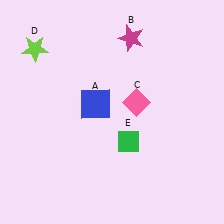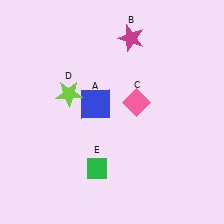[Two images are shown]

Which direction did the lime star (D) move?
The lime star (D) moved down.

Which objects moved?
The objects that moved are: the lime star (D), the green diamond (E).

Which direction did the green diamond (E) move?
The green diamond (E) moved left.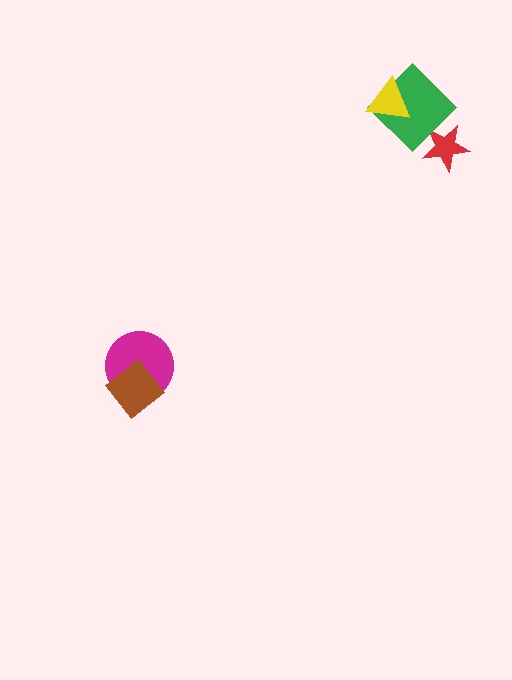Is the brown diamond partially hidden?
No, no other shape covers it.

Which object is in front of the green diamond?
The yellow triangle is in front of the green diamond.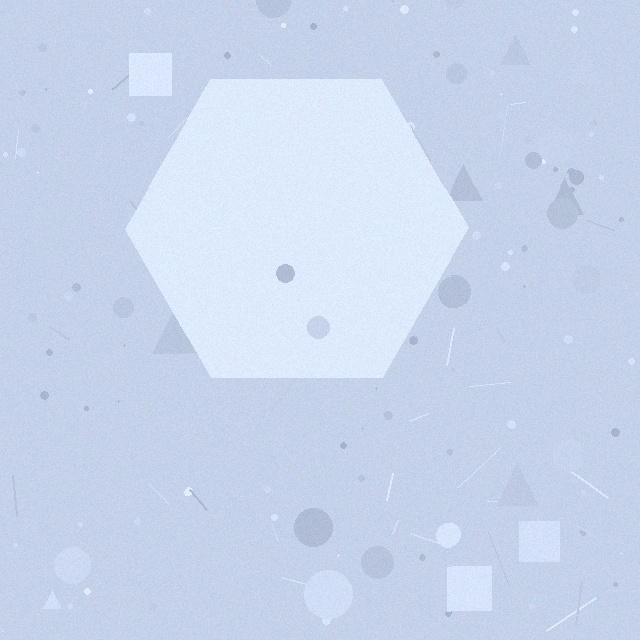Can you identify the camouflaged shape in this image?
The camouflaged shape is a hexagon.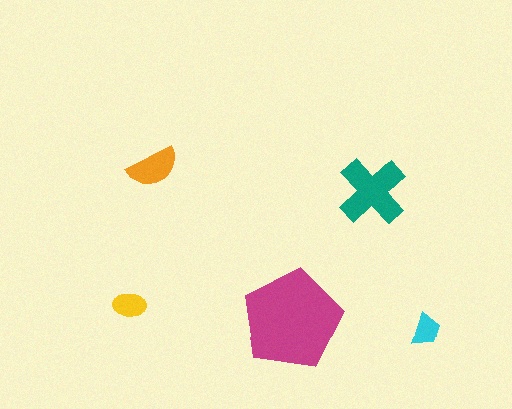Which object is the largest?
The magenta pentagon.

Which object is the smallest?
The cyan trapezoid.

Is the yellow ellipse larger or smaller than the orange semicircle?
Smaller.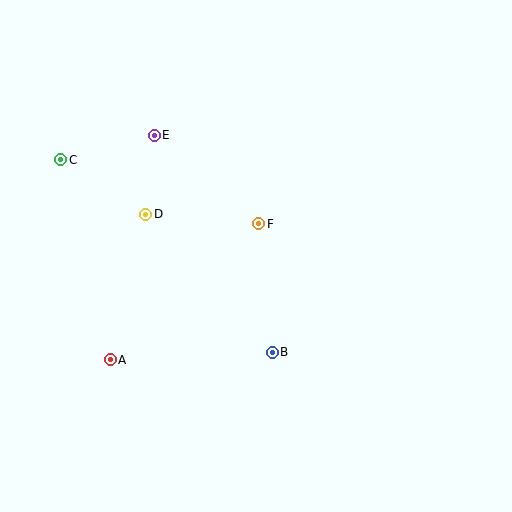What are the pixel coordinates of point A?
Point A is at (110, 360).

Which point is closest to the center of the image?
Point F at (259, 224) is closest to the center.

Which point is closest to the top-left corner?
Point C is closest to the top-left corner.